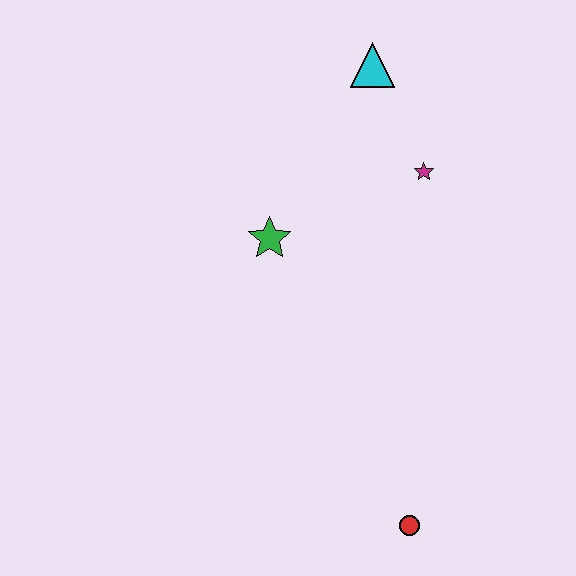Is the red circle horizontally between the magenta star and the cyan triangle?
Yes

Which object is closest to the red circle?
The green star is closest to the red circle.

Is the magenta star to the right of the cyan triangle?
Yes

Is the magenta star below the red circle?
No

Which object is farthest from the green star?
The red circle is farthest from the green star.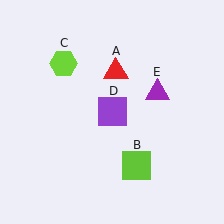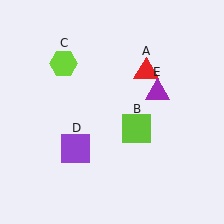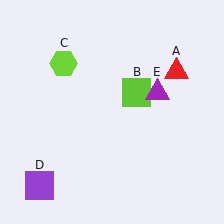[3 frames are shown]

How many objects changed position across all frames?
3 objects changed position: red triangle (object A), lime square (object B), purple square (object D).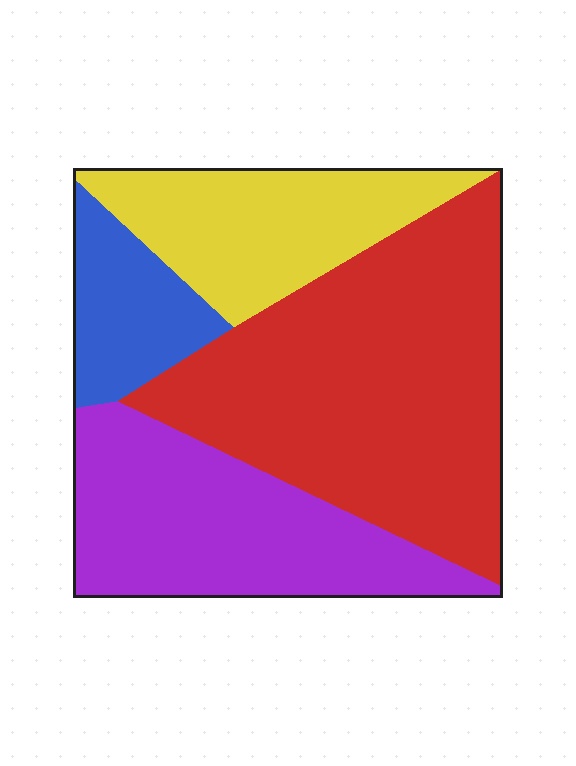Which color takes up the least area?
Blue, at roughly 10%.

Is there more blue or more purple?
Purple.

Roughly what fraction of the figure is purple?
Purple covers roughly 25% of the figure.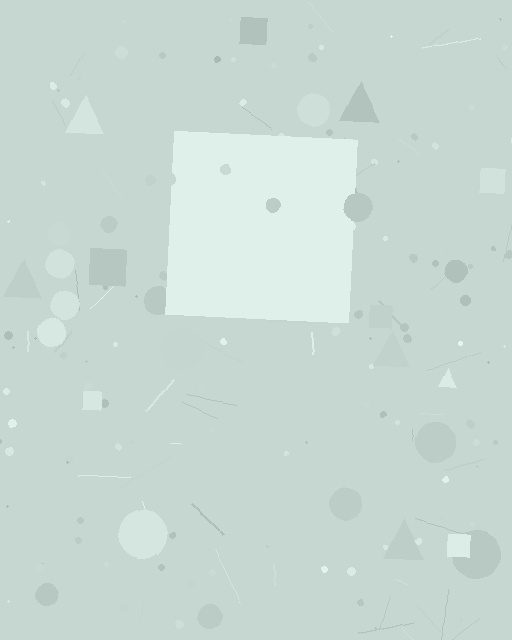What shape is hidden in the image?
A square is hidden in the image.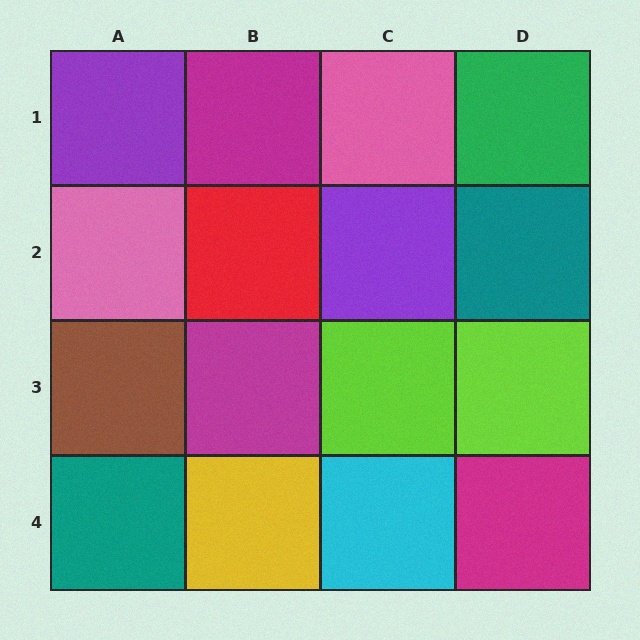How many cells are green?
1 cell is green.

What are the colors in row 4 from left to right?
Teal, yellow, cyan, magenta.